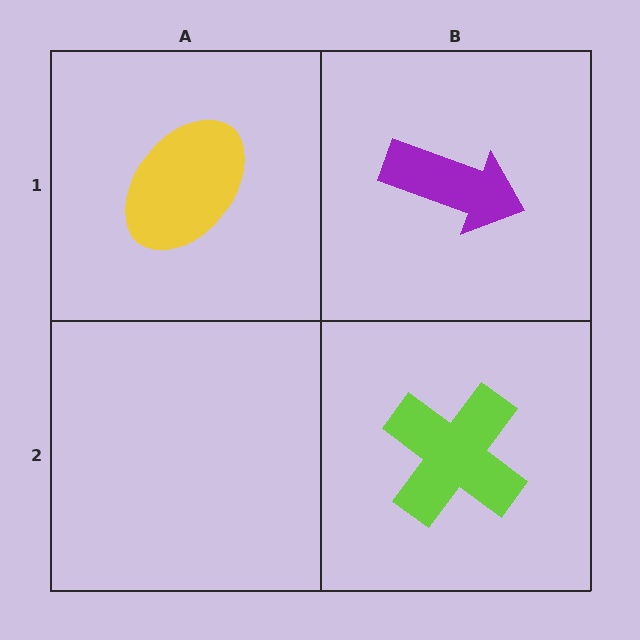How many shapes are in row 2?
1 shape.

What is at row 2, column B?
A lime cross.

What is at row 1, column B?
A purple arrow.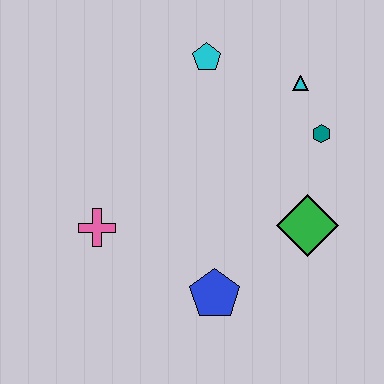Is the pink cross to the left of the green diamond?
Yes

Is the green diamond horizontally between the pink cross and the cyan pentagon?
No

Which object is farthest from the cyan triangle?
The pink cross is farthest from the cyan triangle.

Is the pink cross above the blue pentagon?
Yes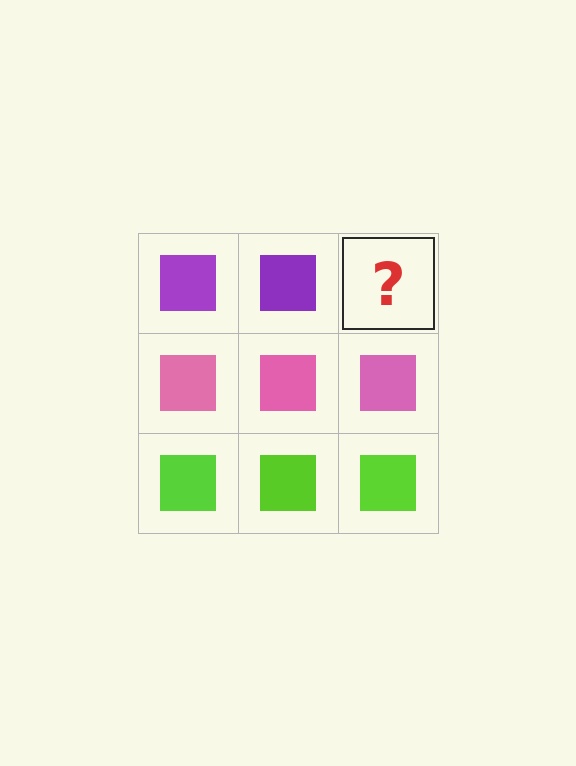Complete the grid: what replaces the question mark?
The question mark should be replaced with a purple square.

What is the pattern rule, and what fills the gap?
The rule is that each row has a consistent color. The gap should be filled with a purple square.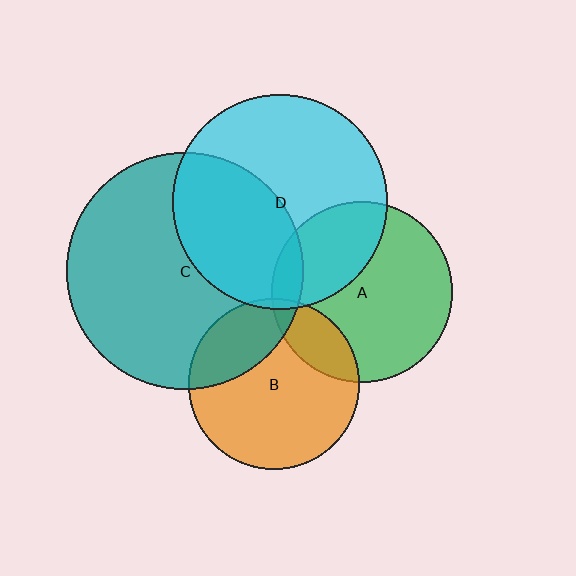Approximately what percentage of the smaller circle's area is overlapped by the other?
Approximately 5%.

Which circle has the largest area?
Circle C (teal).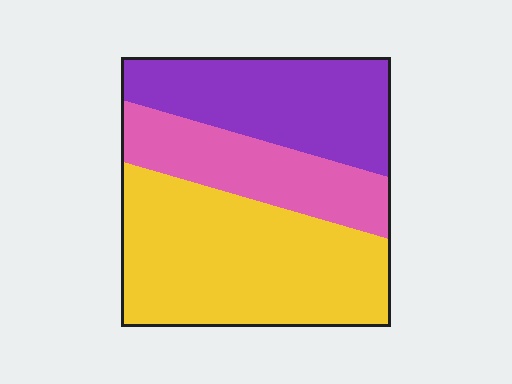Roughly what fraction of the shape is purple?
Purple covers roughly 30% of the shape.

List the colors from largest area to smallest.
From largest to smallest: yellow, purple, pink.